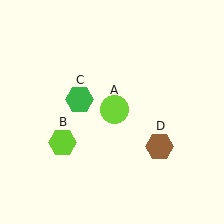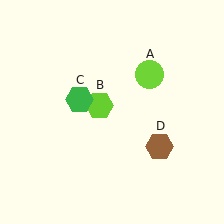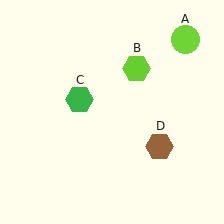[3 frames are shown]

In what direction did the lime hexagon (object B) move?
The lime hexagon (object B) moved up and to the right.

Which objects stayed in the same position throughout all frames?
Green hexagon (object C) and brown hexagon (object D) remained stationary.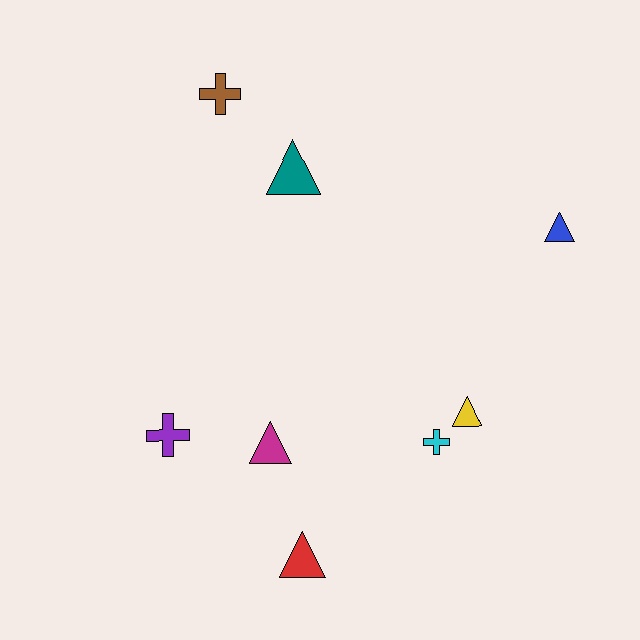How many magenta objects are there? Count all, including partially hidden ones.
There is 1 magenta object.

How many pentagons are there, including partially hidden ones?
There are no pentagons.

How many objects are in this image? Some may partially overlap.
There are 8 objects.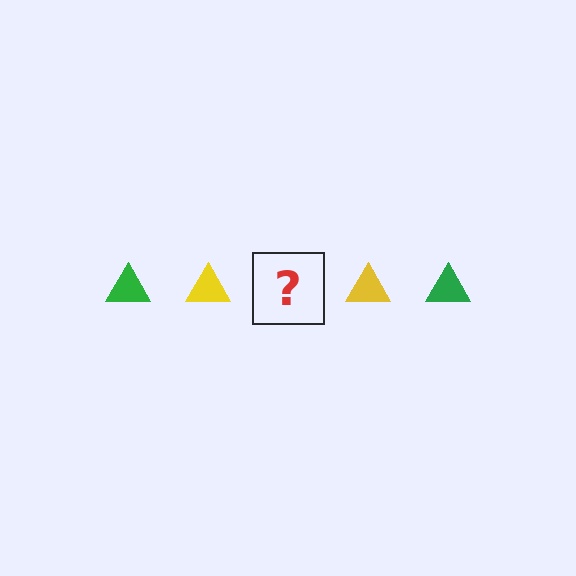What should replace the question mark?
The question mark should be replaced with a green triangle.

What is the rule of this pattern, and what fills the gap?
The rule is that the pattern cycles through green, yellow triangles. The gap should be filled with a green triangle.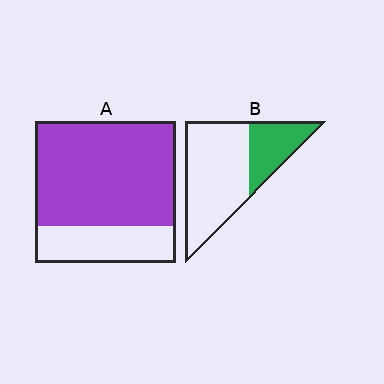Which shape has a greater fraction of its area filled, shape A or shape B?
Shape A.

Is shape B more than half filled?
No.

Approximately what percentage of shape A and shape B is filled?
A is approximately 75% and B is approximately 30%.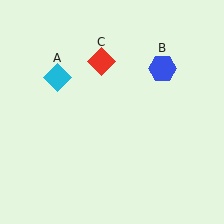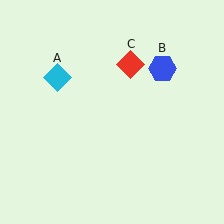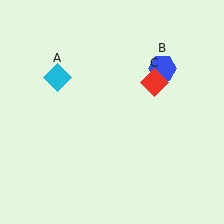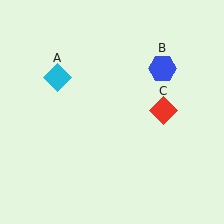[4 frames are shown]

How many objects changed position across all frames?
1 object changed position: red diamond (object C).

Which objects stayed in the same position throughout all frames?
Cyan diamond (object A) and blue hexagon (object B) remained stationary.